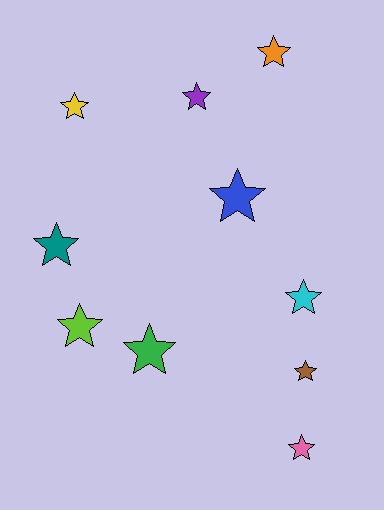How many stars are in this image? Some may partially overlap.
There are 10 stars.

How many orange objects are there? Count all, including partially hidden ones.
There is 1 orange object.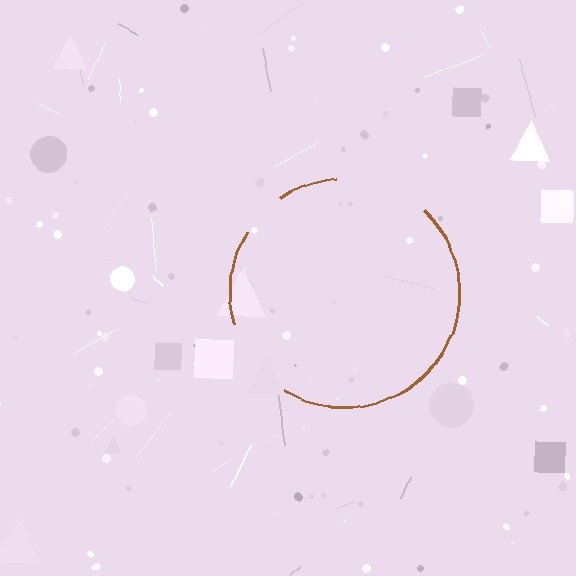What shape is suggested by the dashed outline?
The dashed outline suggests a circle.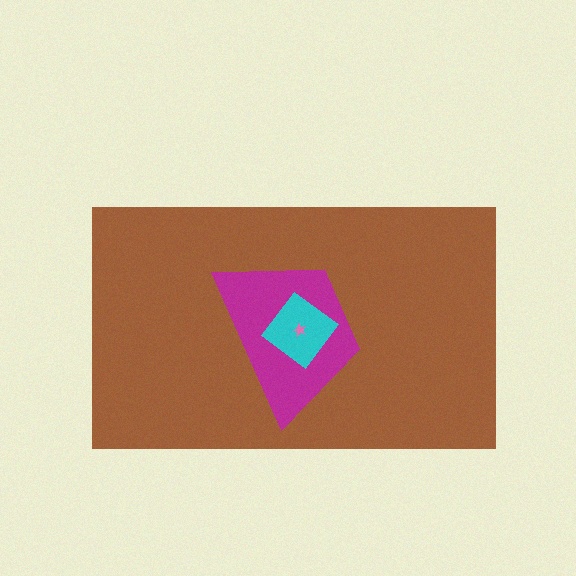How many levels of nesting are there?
4.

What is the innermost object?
The pink star.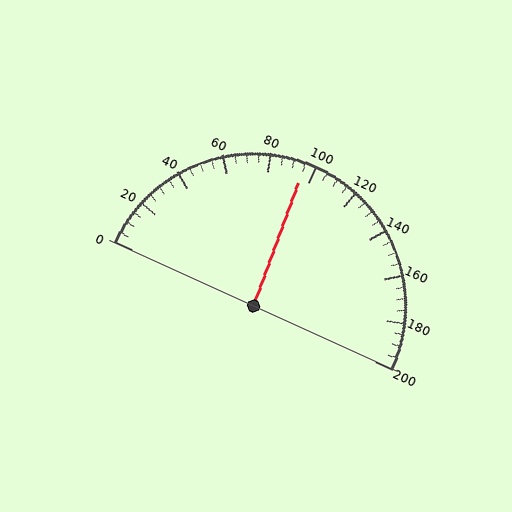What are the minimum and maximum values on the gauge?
The gauge ranges from 0 to 200.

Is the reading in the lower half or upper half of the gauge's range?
The reading is in the lower half of the range (0 to 200).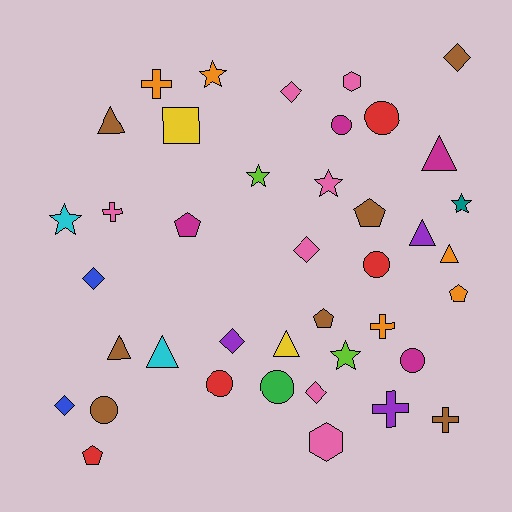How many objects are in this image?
There are 40 objects.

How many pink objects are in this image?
There are 7 pink objects.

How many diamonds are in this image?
There are 7 diamonds.